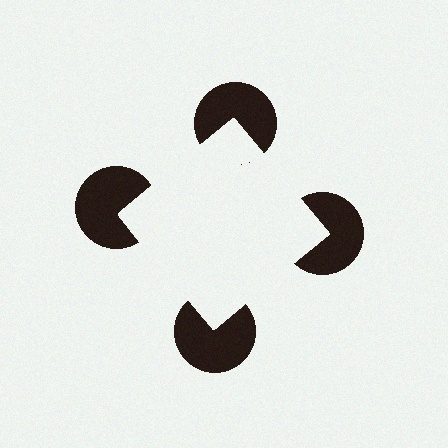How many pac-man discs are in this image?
There are 4 — one at each vertex of the illusory square.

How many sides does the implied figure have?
4 sides.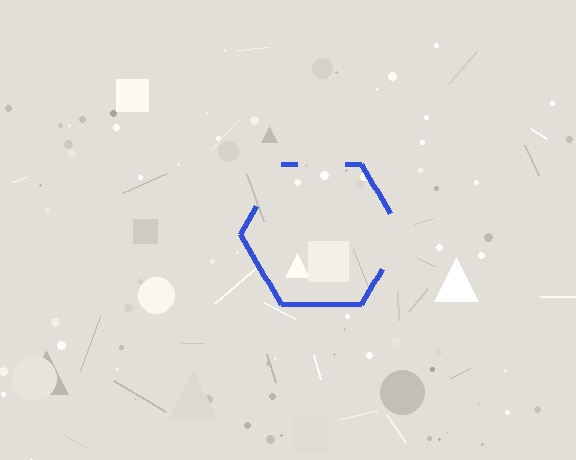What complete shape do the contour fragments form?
The contour fragments form a hexagon.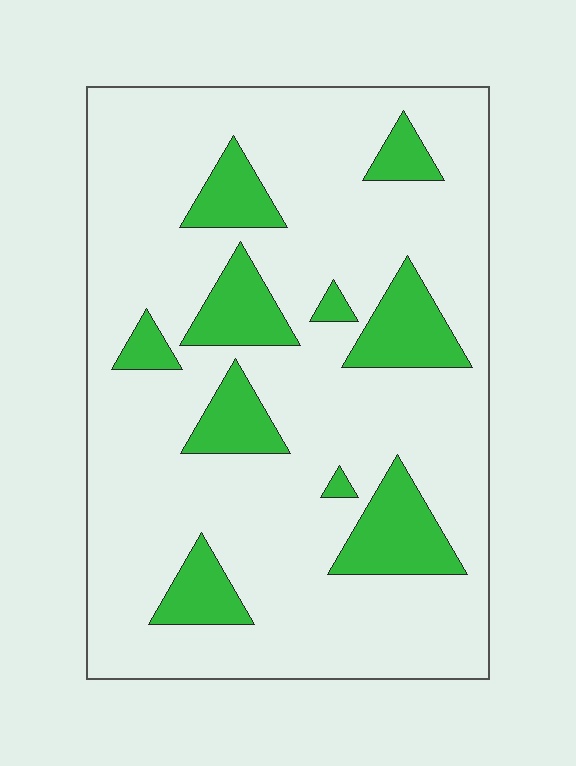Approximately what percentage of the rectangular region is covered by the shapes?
Approximately 20%.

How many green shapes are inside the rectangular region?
10.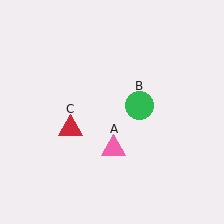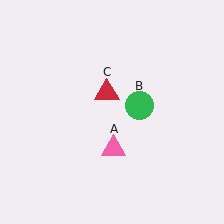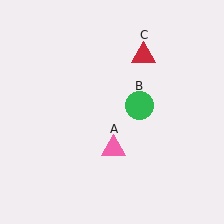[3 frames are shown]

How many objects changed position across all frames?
1 object changed position: red triangle (object C).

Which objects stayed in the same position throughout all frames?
Pink triangle (object A) and green circle (object B) remained stationary.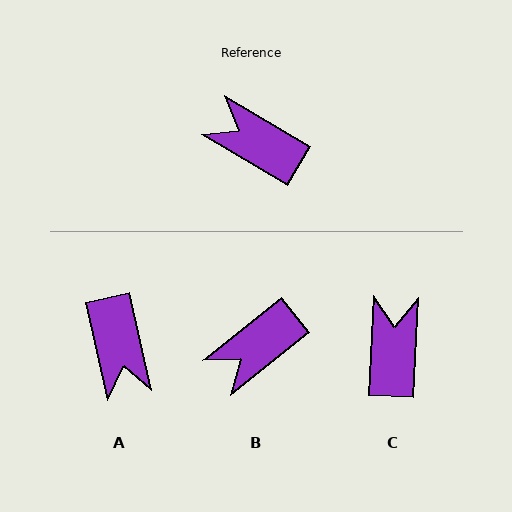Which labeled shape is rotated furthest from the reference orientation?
A, about 133 degrees away.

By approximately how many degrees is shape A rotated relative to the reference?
Approximately 133 degrees counter-clockwise.